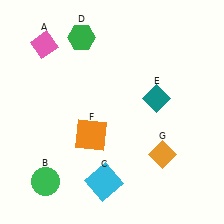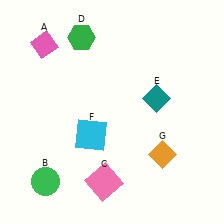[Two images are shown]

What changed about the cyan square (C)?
In Image 1, C is cyan. In Image 2, it changed to pink.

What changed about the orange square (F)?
In Image 1, F is orange. In Image 2, it changed to cyan.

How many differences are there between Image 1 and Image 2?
There are 2 differences between the two images.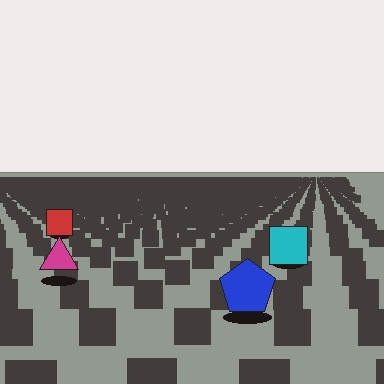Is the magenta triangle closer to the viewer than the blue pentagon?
No. The blue pentagon is closer — you can tell from the texture gradient: the ground texture is coarser near it.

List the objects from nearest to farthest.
From nearest to farthest: the blue pentagon, the magenta triangle, the cyan square, the red square.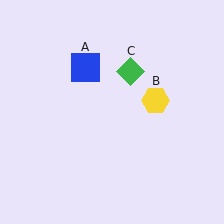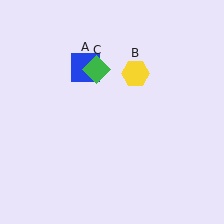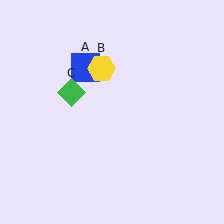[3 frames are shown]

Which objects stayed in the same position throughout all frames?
Blue square (object A) remained stationary.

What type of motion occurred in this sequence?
The yellow hexagon (object B), green diamond (object C) rotated counterclockwise around the center of the scene.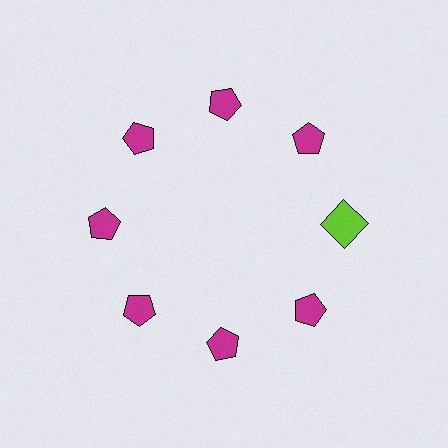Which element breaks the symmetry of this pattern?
The lime square at roughly the 3 o'clock position breaks the symmetry. All other shapes are magenta pentagons.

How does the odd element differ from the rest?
It differs in both color (lime instead of magenta) and shape (square instead of pentagon).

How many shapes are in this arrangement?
There are 8 shapes arranged in a ring pattern.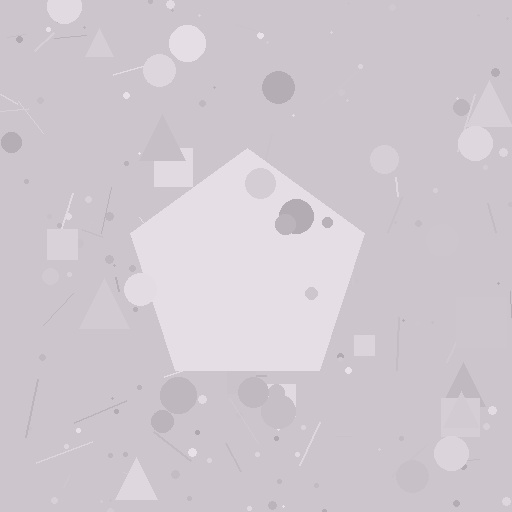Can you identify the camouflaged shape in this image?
The camouflaged shape is a pentagon.